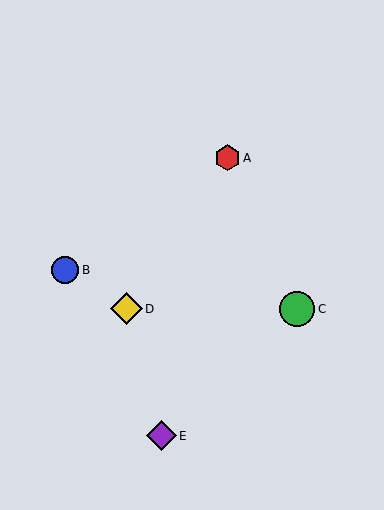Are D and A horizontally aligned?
No, D is at y≈309 and A is at y≈158.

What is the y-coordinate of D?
Object D is at y≈309.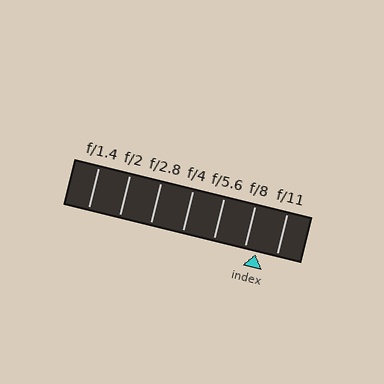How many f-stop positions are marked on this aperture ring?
There are 7 f-stop positions marked.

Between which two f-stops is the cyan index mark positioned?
The index mark is between f/8 and f/11.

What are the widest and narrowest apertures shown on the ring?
The widest aperture shown is f/1.4 and the narrowest is f/11.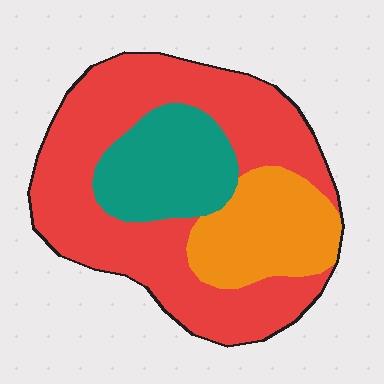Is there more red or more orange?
Red.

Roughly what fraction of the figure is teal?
Teal takes up less than a quarter of the figure.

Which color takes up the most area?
Red, at roughly 60%.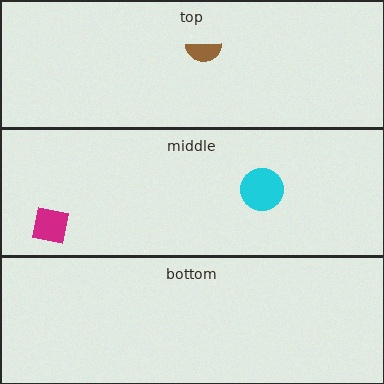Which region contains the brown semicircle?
The top region.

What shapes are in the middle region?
The cyan circle, the magenta square.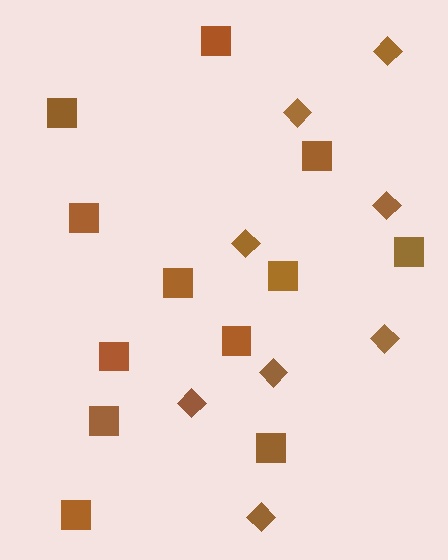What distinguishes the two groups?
There are 2 groups: one group of diamonds (8) and one group of squares (12).